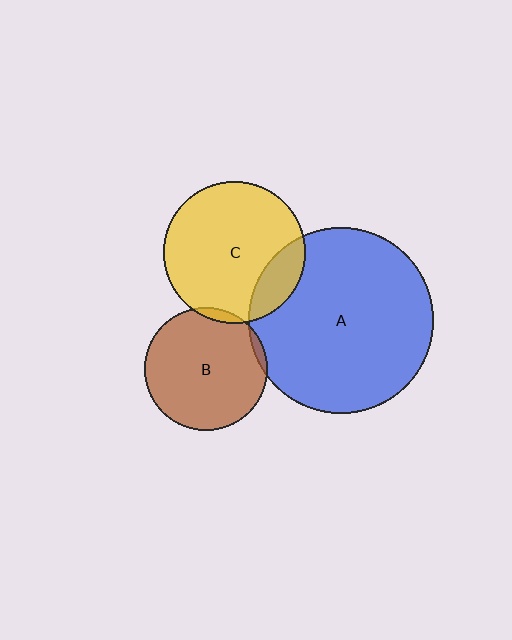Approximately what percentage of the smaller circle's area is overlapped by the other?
Approximately 15%.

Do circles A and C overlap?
Yes.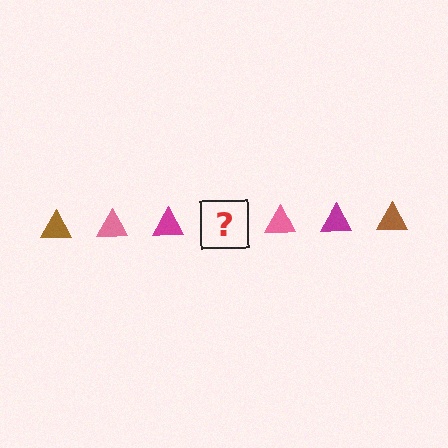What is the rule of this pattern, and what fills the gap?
The rule is that the pattern cycles through brown, pink, magenta triangles. The gap should be filled with a brown triangle.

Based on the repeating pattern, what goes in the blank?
The blank should be a brown triangle.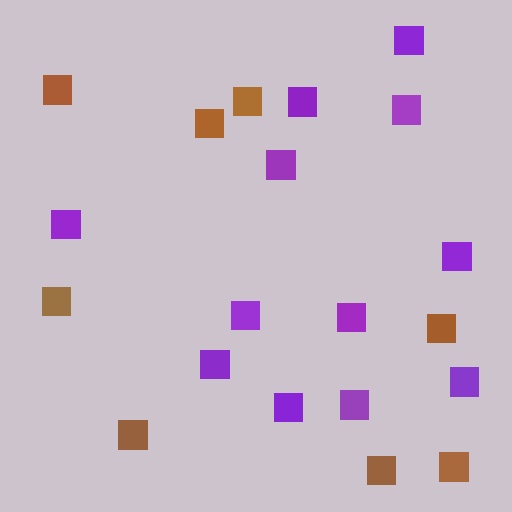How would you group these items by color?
There are 2 groups: one group of purple squares (12) and one group of brown squares (8).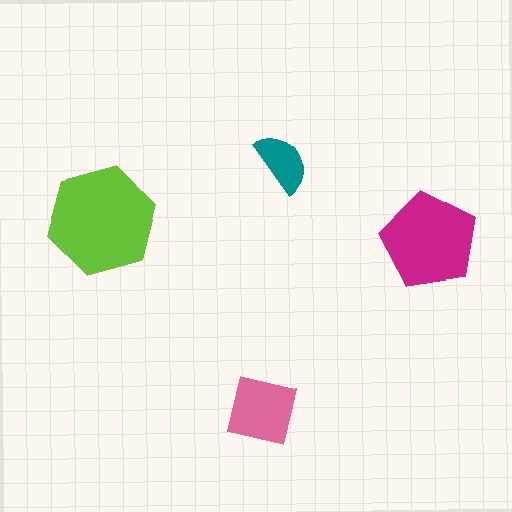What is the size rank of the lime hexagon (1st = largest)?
1st.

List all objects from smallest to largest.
The teal semicircle, the pink square, the magenta pentagon, the lime hexagon.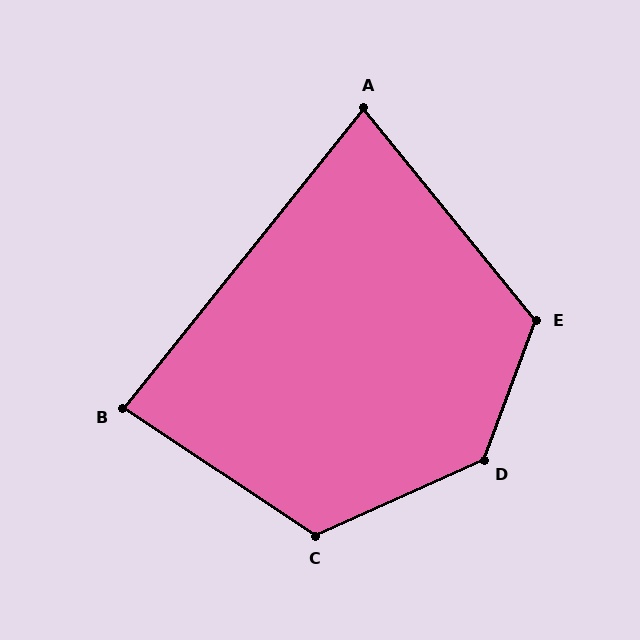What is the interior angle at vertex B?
Approximately 85 degrees (acute).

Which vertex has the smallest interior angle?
A, at approximately 78 degrees.